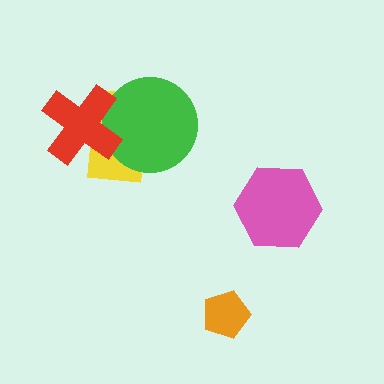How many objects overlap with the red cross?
2 objects overlap with the red cross.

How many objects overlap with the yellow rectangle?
2 objects overlap with the yellow rectangle.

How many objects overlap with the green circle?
2 objects overlap with the green circle.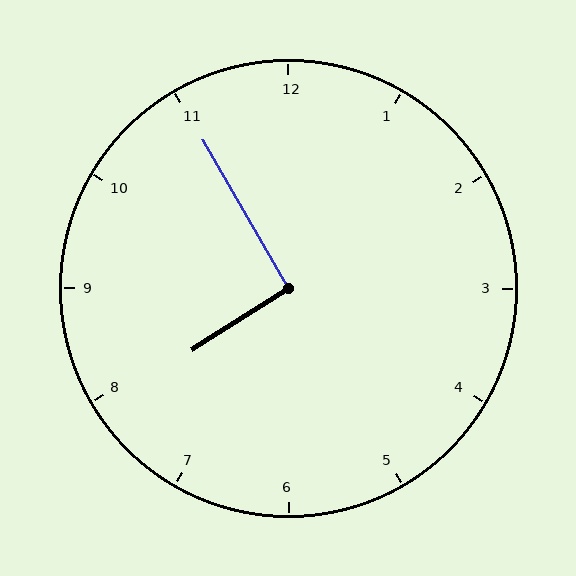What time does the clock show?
7:55.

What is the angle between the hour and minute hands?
Approximately 92 degrees.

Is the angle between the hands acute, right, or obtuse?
It is right.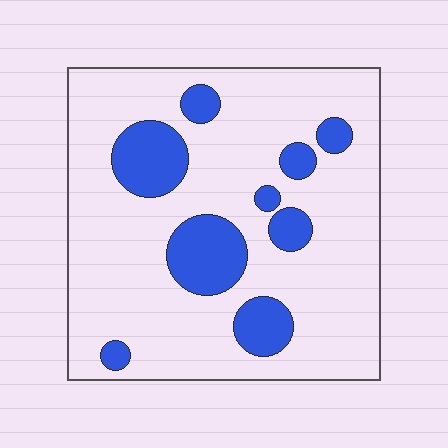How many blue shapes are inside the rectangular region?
9.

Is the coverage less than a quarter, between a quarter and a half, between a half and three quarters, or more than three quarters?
Less than a quarter.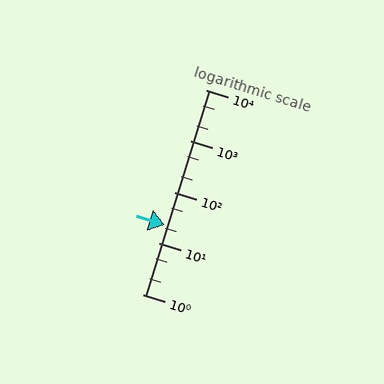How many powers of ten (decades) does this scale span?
The scale spans 4 decades, from 1 to 10000.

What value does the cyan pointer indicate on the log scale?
The pointer indicates approximately 23.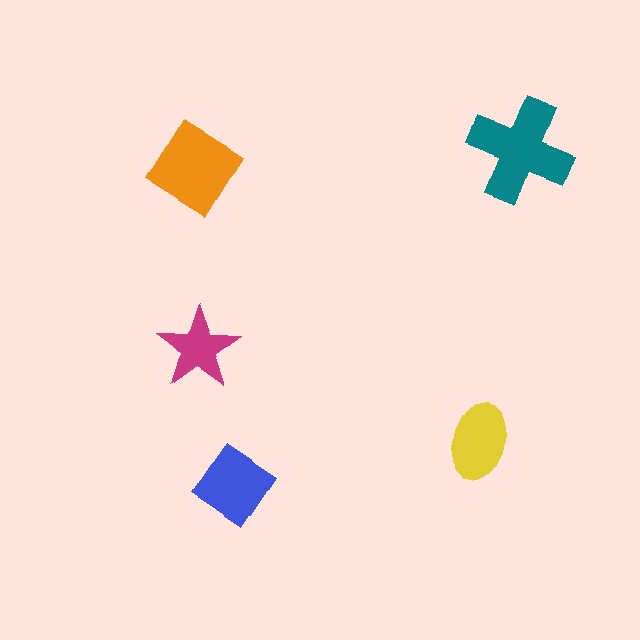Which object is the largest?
The teal cross.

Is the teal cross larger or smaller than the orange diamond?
Larger.